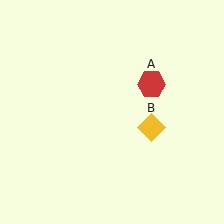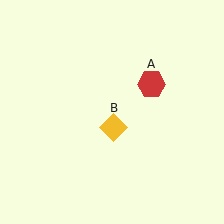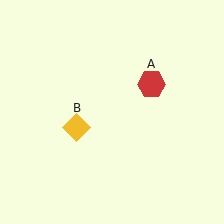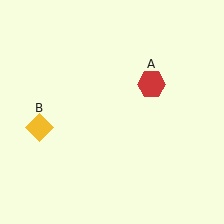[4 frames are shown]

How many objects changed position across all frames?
1 object changed position: yellow diamond (object B).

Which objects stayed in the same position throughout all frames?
Red hexagon (object A) remained stationary.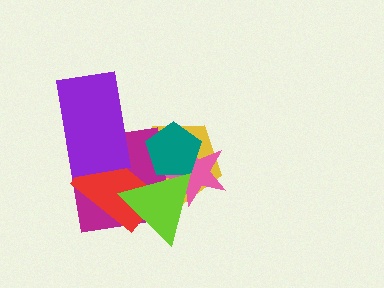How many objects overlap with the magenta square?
5 objects overlap with the magenta square.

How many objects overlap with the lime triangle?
5 objects overlap with the lime triangle.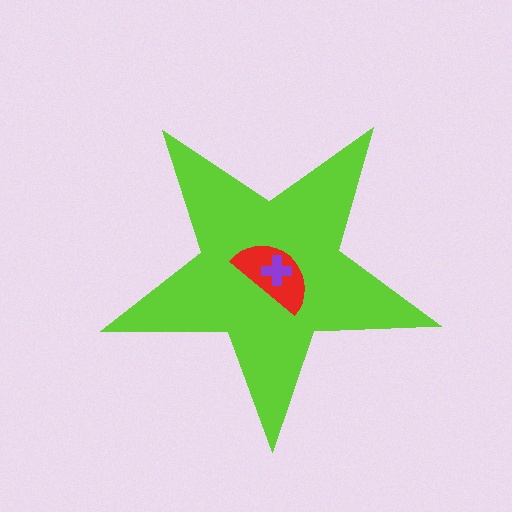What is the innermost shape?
The purple cross.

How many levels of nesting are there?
3.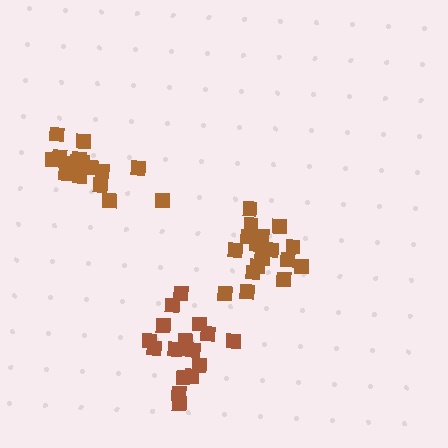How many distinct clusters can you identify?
There are 3 distinct clusters.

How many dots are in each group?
Group 1: 17 dots, Group 2: 17 dots, Group 3: 18 dots (52 total).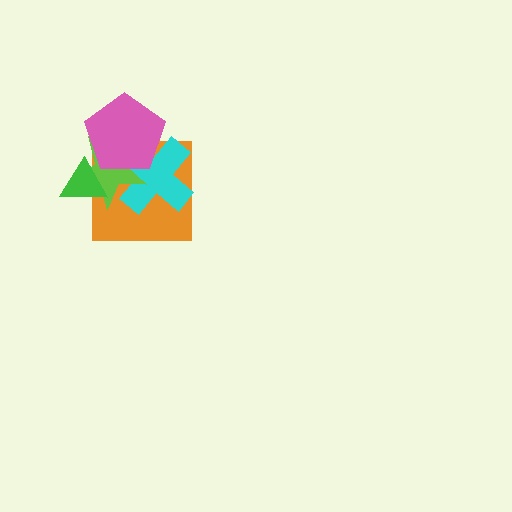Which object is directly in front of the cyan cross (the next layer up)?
The lime star is directly in front of the cyan cross.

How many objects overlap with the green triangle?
2 objects overlap with the green triangle.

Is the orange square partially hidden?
Yes, it is partially covered by another shape.